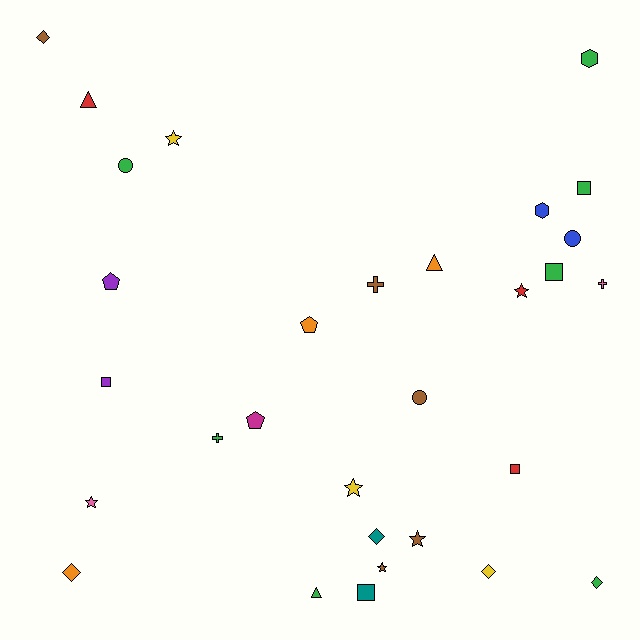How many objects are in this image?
There are 30 objects.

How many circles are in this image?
There are 3 circles.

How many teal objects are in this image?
There are 2 teal objects.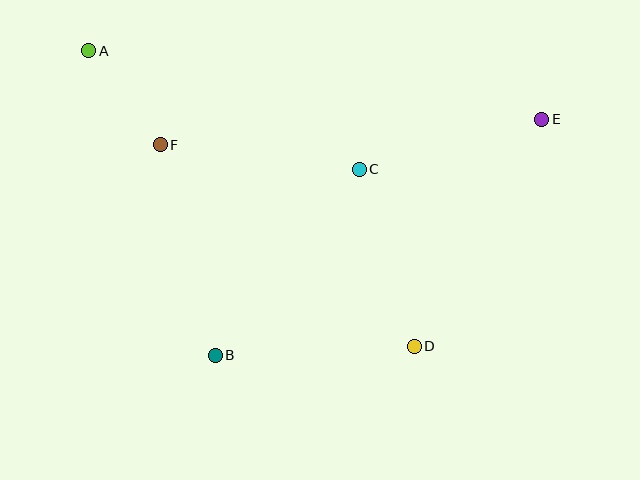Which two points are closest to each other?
Points A and F are closest to each other.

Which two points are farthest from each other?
Points A and E are farthest from each other.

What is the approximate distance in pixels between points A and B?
The distance between A and B is approximately 330 pixels.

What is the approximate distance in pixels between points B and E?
The distance between B and E is approximately 403 pixels.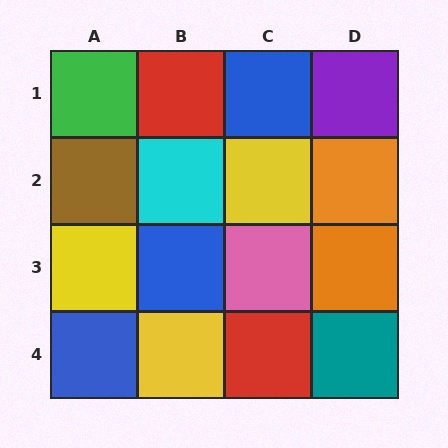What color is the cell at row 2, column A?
Brown.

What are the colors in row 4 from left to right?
Blue, yellow, red, teal.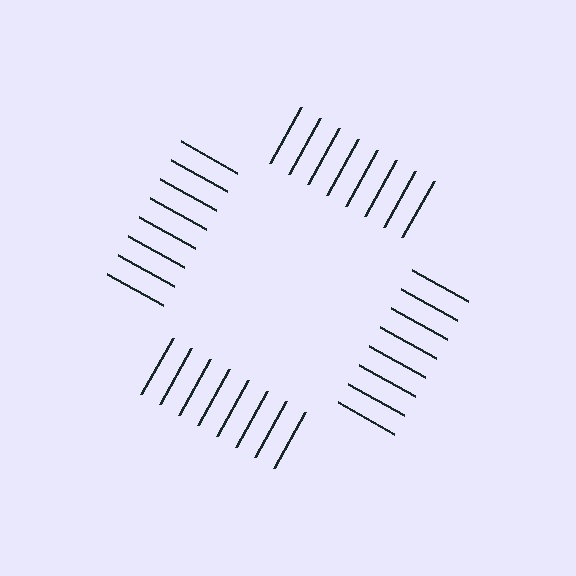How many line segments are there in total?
32 — 8 along each of the 4 edges.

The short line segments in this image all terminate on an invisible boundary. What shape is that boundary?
An illusory square — the line segments terminate on its edges but no continuous stroke is drawn.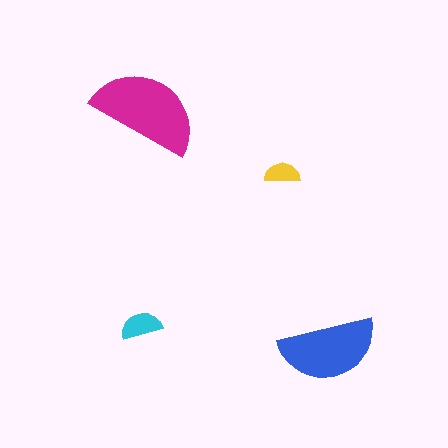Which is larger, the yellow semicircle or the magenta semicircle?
The magenta one.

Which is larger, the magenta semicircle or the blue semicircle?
The magenta one.